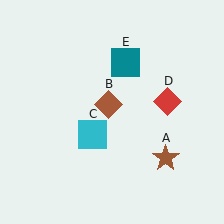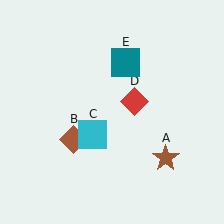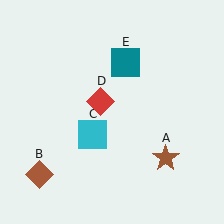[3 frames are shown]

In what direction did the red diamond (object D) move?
The red diamond (object D) moved left.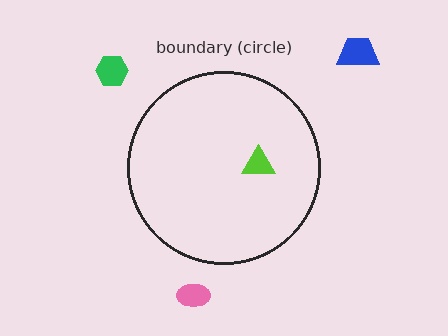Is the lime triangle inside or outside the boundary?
Inside.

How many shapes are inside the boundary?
1 inside, 3 outside.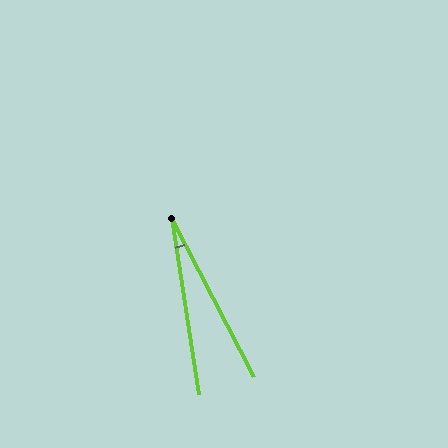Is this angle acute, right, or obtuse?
It is acute.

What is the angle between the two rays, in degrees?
Approximately 19 degrees.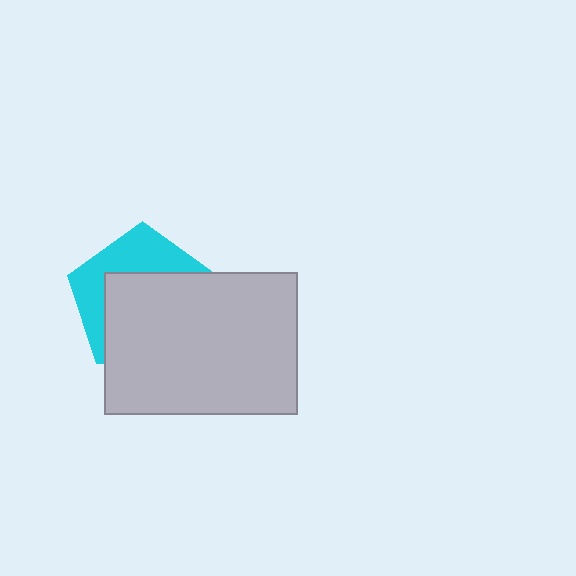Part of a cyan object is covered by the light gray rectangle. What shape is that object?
It is a pentagon.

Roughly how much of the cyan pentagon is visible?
A small part of it is visible (roughly 38%).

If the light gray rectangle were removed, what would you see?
You would see the complete cyan pentagon.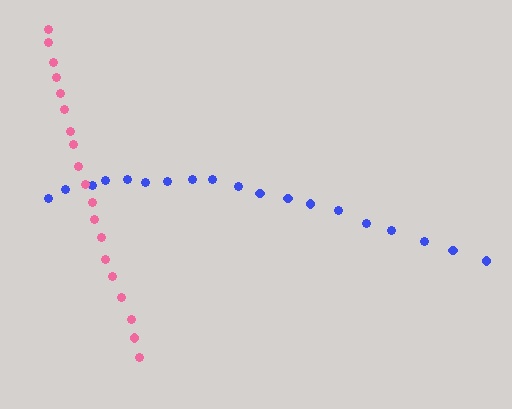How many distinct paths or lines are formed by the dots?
There are 2 distinct paths.